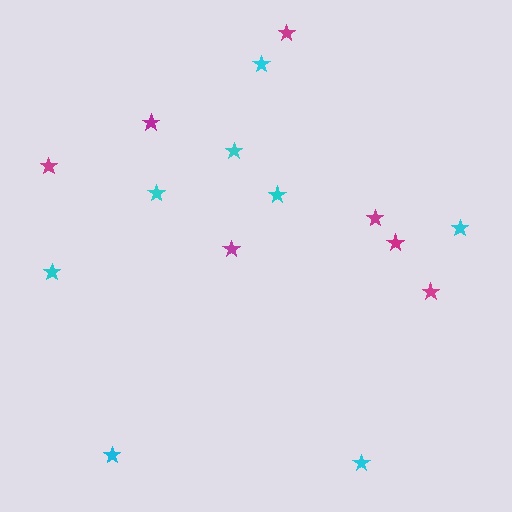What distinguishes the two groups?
There are 2 groups: one group of magenta stars (7) and one group of cyan stars (8).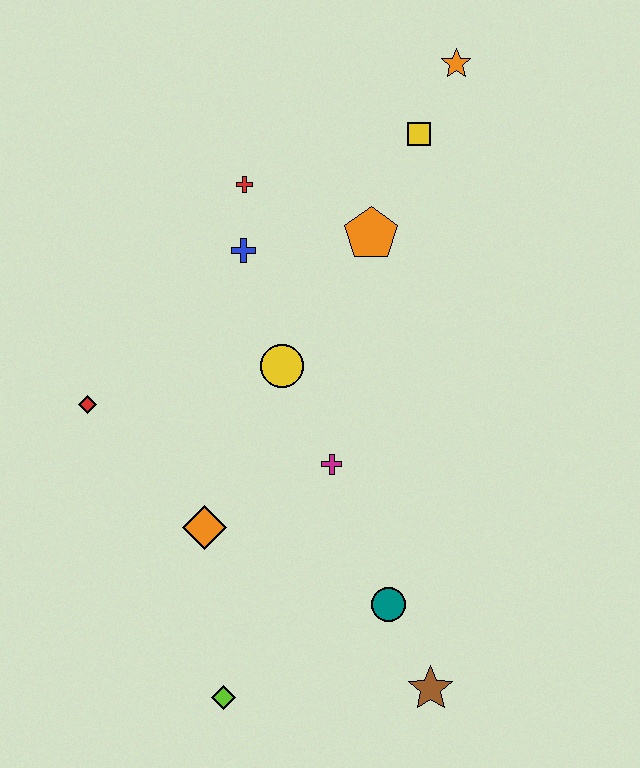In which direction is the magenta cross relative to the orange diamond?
The magenta cross is to the right of the orange diamond.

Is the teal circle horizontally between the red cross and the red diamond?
No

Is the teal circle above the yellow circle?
No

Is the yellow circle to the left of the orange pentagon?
Yes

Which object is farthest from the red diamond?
The orange star is farthest from the red diamond.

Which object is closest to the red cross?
The blue cross is closest to the red cross.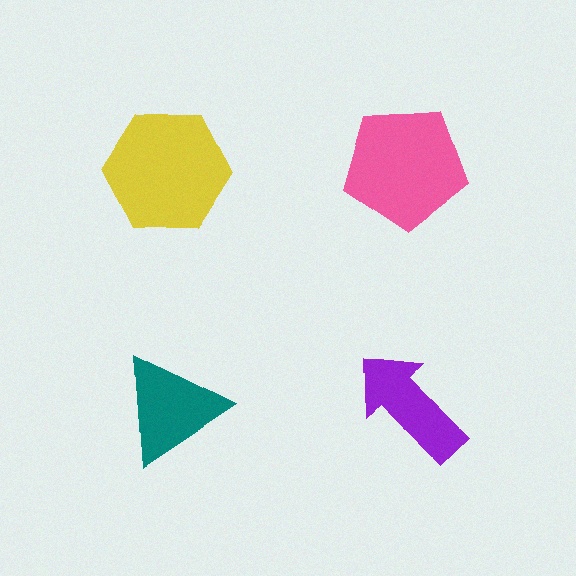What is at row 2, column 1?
A teal triangle.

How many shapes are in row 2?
2 shapes.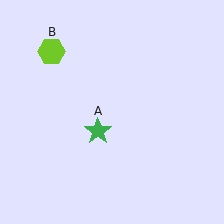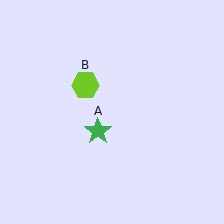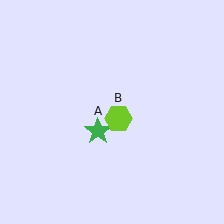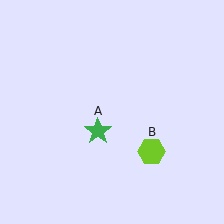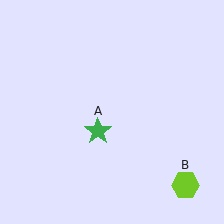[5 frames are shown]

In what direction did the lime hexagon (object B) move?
The lime hexagon (object B) moved down and to the right.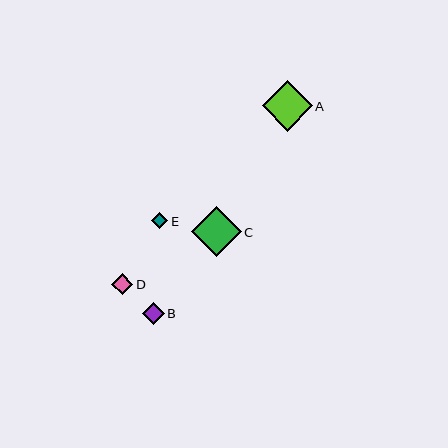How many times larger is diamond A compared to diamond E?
Diamond A is approximately 3.1 times the size of diamond E.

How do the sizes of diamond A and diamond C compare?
Diamond A and diamond C are approximately the same size.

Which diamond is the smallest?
Diamond E is the smallest with a size of approximately 16 pixels.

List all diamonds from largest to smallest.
From largest to smallest: A, C, B, D, E.